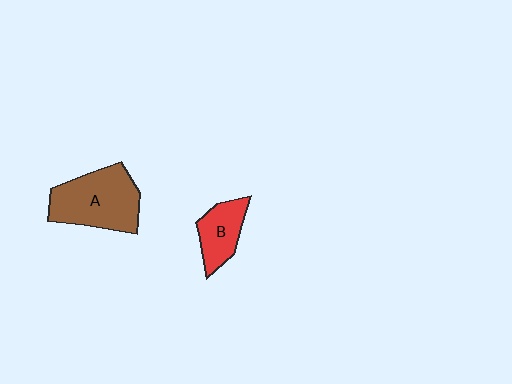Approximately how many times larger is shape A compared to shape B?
Approximately 1.8 times.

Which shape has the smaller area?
Shape B (red).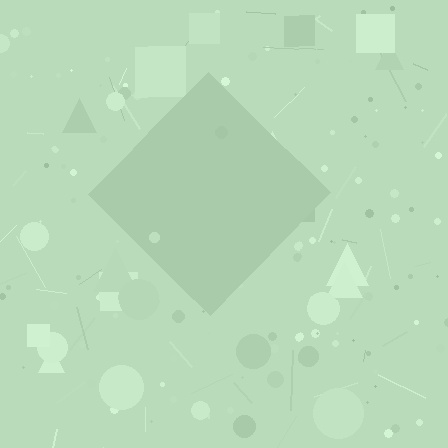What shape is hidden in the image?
A diamond is hidden in the image.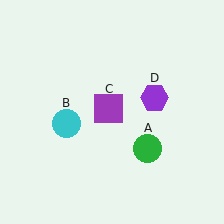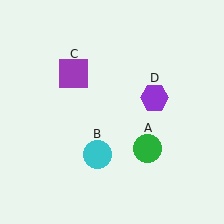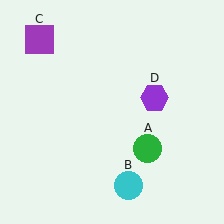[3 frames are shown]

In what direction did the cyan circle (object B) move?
The cyan circle (object B) moved down and to the right.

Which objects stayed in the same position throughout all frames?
Green circle (object A) and purple hexagon (object D) remained stationary.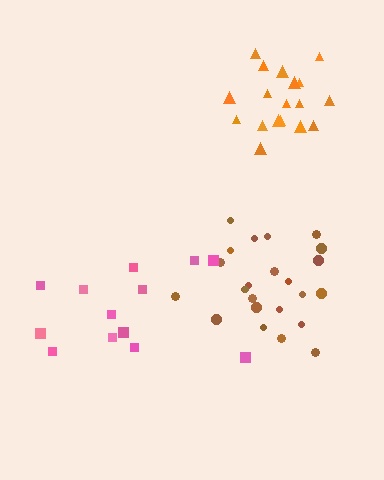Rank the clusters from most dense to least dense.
orange, brown, pink.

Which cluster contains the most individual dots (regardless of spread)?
Brown (24).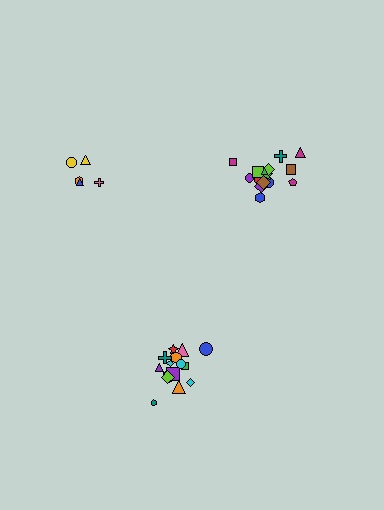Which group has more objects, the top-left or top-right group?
The top-right group.